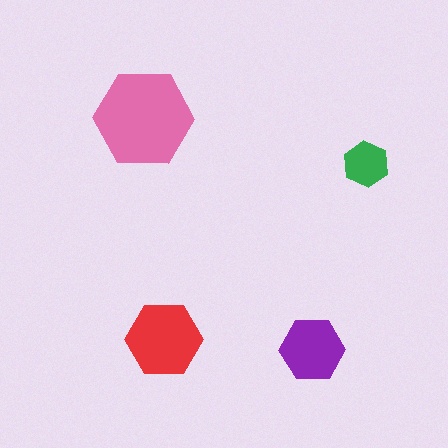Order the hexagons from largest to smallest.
the pink one, the red one, the purple one, the green one.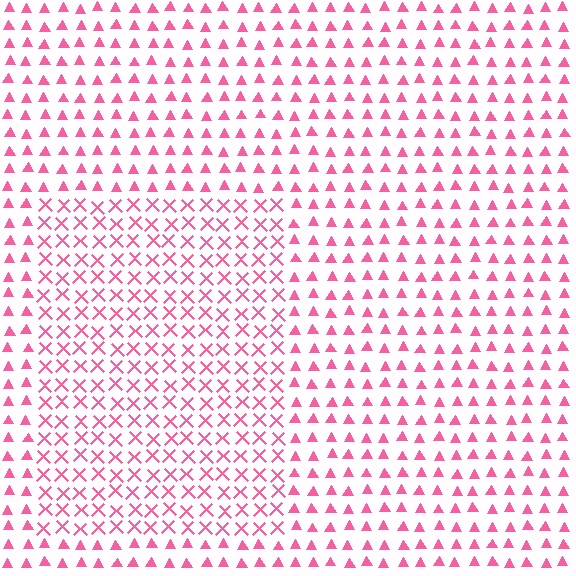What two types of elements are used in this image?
The image uses X marks inside the rectangle region and triangles outside it.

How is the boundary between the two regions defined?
The boundary is defined by a change in element shape: X marks inside vs. triangles outside. All elements share the same color and spacing.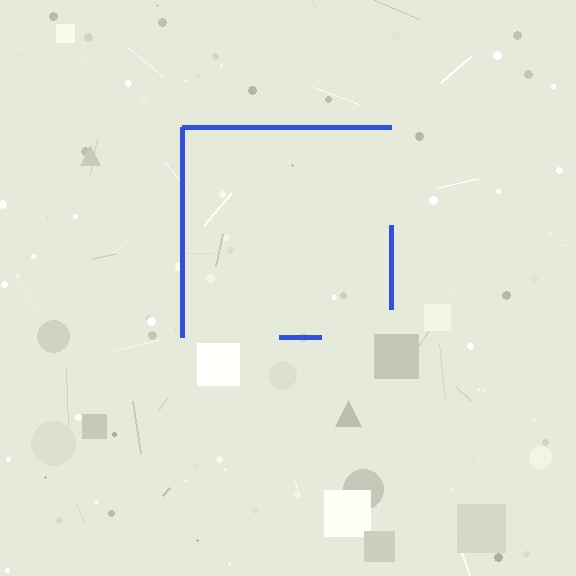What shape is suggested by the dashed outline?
The dashed outline suggests a square.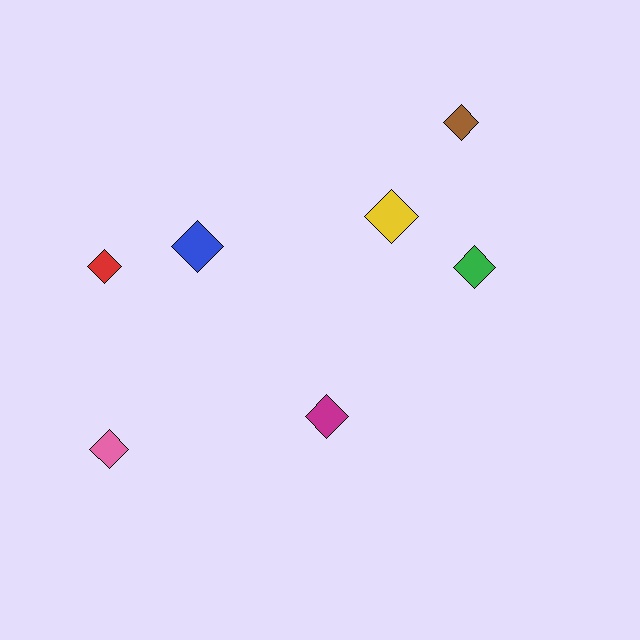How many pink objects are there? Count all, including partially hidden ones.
There is 1 pink object.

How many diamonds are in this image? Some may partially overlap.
There are 7 diamonds.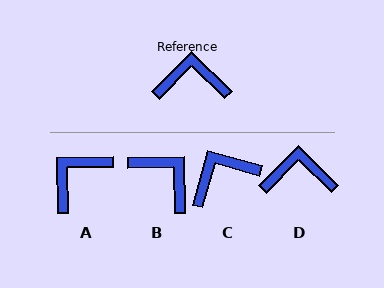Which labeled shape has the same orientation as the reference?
D.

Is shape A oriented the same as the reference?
No, it is off by about 45 degrees.